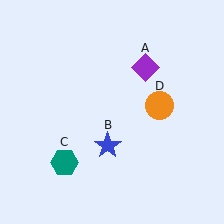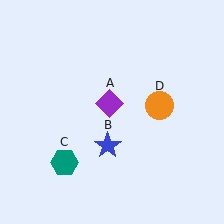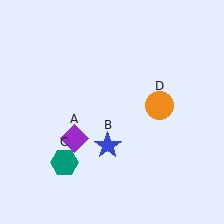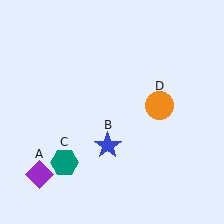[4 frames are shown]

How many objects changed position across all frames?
1 object changed position: purple diamond (object A).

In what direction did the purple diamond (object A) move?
The purple diamond (object A) moved down and to the left.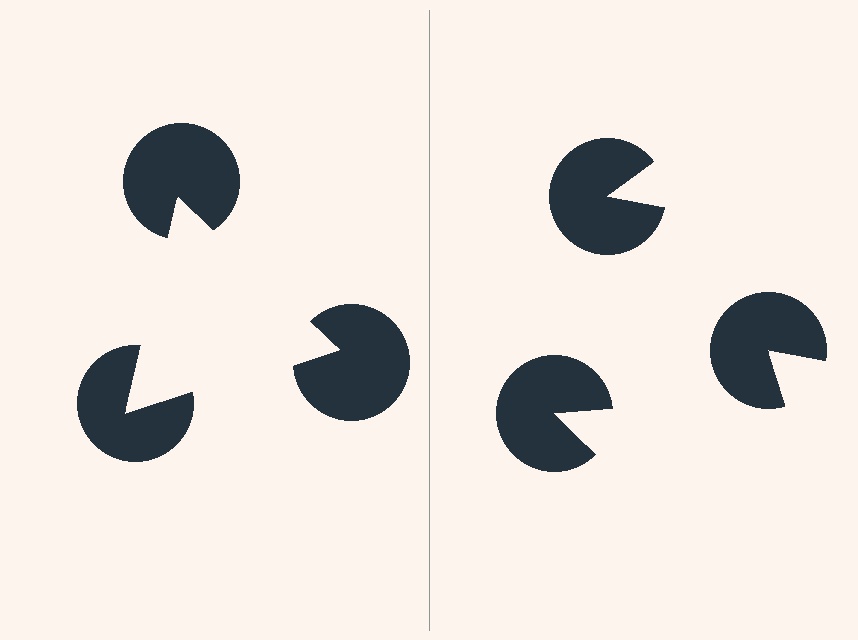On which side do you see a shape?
An illusory triangle appears on the left side. On the right side the wedge cuts are rotated, so no coherent shape forms.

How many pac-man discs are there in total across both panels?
6 — 3 on each side.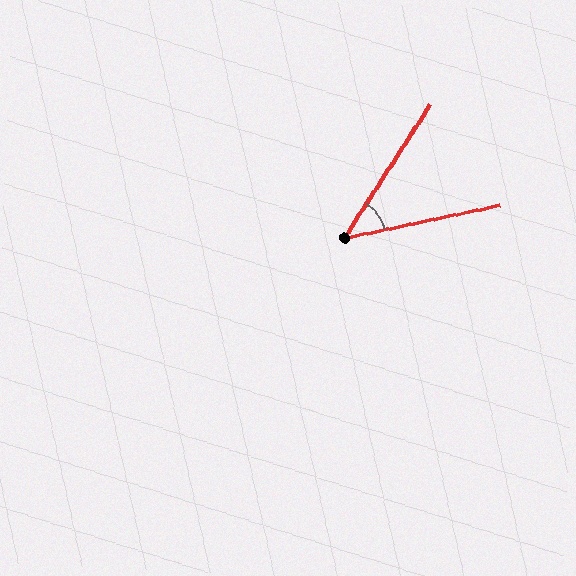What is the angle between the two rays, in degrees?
Approximately 45 degrees.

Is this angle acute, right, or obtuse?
It is acute.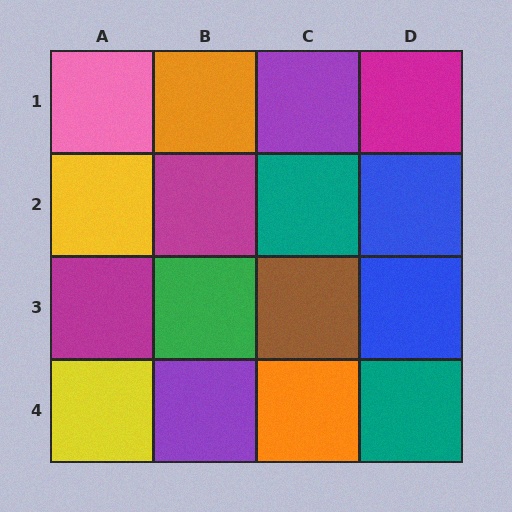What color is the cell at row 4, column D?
Teal.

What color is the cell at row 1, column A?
Pink.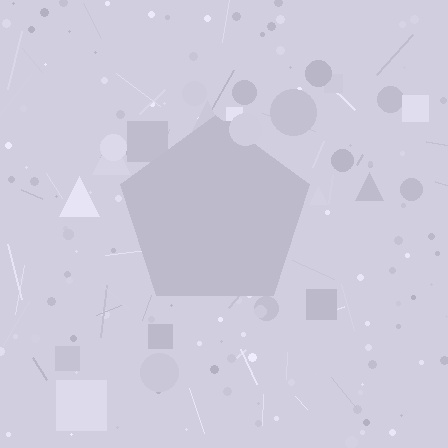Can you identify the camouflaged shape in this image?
The camouflaged shape is a pentagon.